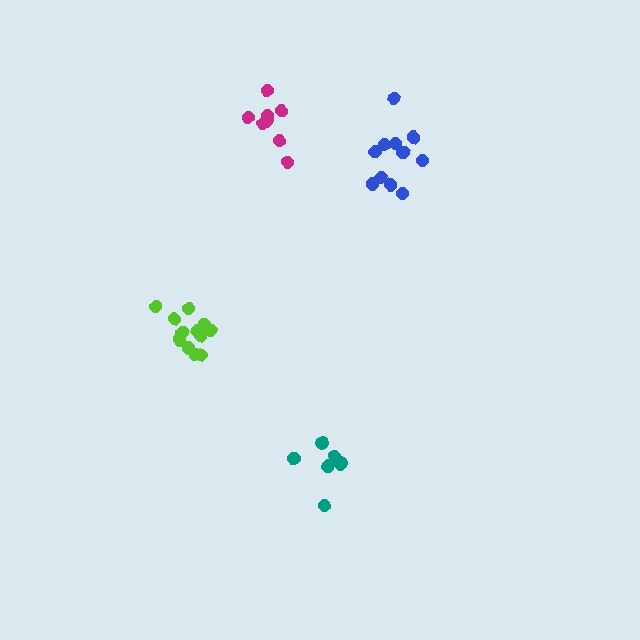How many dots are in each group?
Group 1: 12 dots, Group 2: 7 dots, Group 3: 8 dots, Group 4: 11 dots (38 total).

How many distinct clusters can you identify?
There are 4 distinct clusters.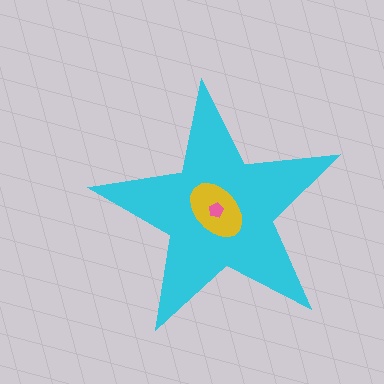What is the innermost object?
The pink pentagon.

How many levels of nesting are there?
3.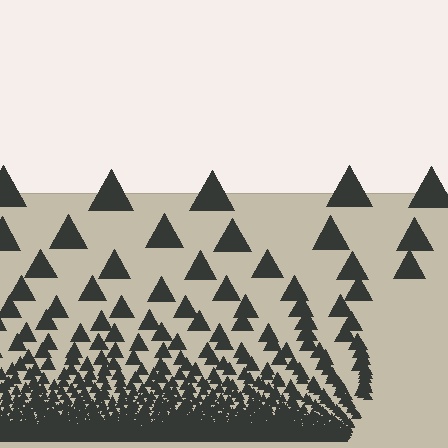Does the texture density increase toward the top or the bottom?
Density increases toward the bottom.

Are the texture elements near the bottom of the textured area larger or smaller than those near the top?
Smaller. The gradient is inverted — elements near the bottom are smaller and denser.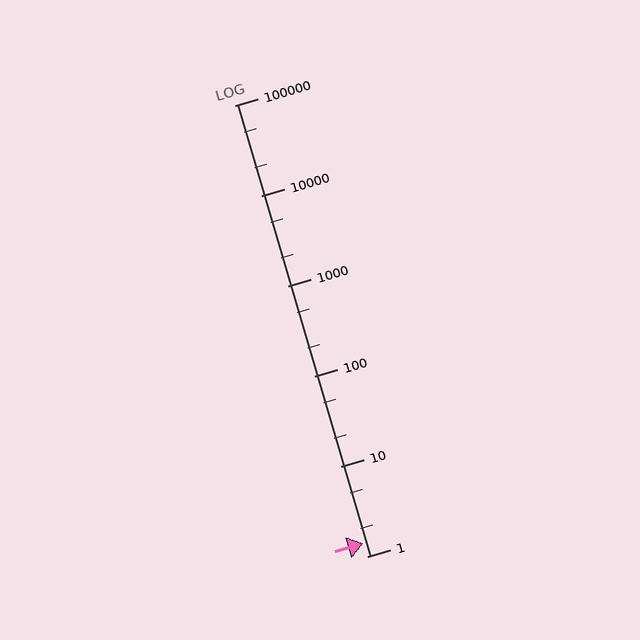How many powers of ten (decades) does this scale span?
The scale spans 5 decades, from 1 to 100000.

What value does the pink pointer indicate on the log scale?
The pointer indicates approximately 1.4.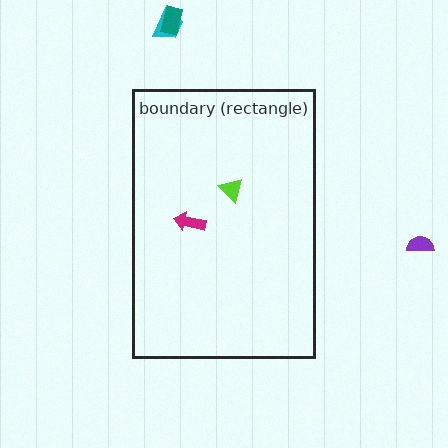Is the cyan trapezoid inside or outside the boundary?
Outside.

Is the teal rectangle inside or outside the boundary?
Outside.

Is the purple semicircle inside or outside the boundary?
Outside.